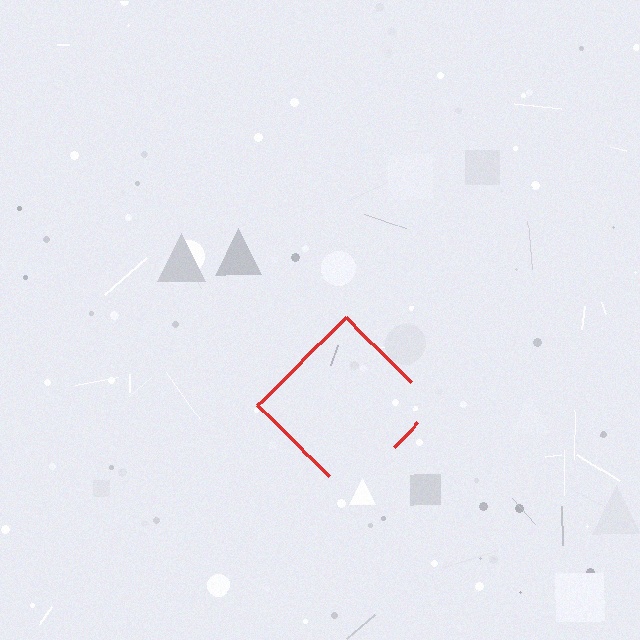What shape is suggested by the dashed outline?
The dashed outline suggests a diamond.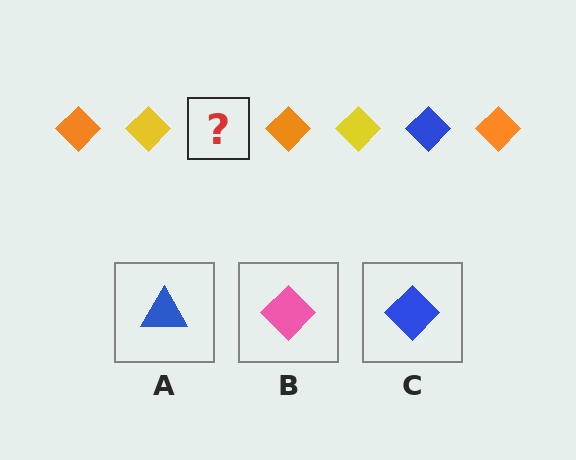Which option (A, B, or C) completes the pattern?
C.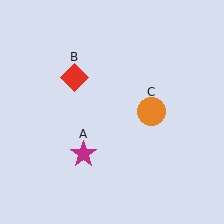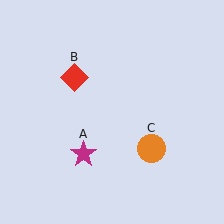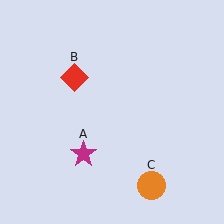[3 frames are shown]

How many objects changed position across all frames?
1 object changed position: orange circle (object C).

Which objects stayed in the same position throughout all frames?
Magenta star (object A) and red diamond (object B) remained stationary.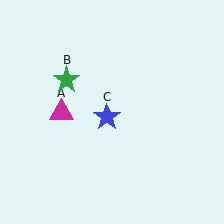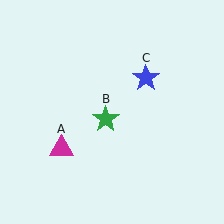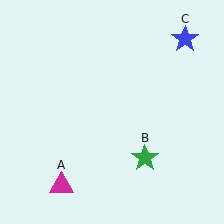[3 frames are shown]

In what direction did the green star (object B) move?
The green star (object B) moved down and to the right.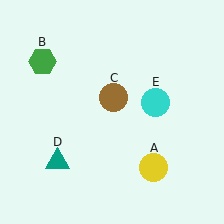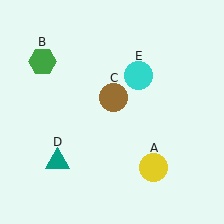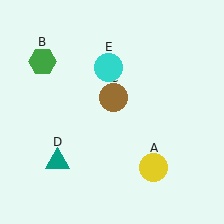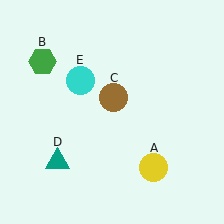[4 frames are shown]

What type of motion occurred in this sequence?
The cyan circle (object E) rotated counterclockwise around the center of the scene.